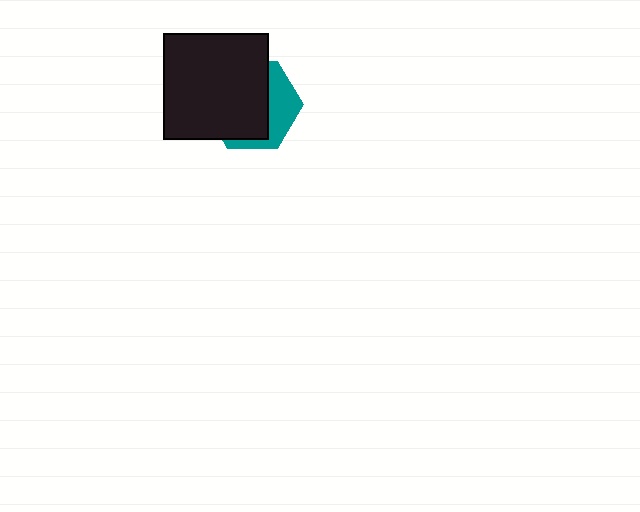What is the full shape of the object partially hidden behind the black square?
The partially hidden object is a teal hexagon.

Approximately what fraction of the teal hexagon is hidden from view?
Roughly 65% of the teal hexagon is hidden behind the black square.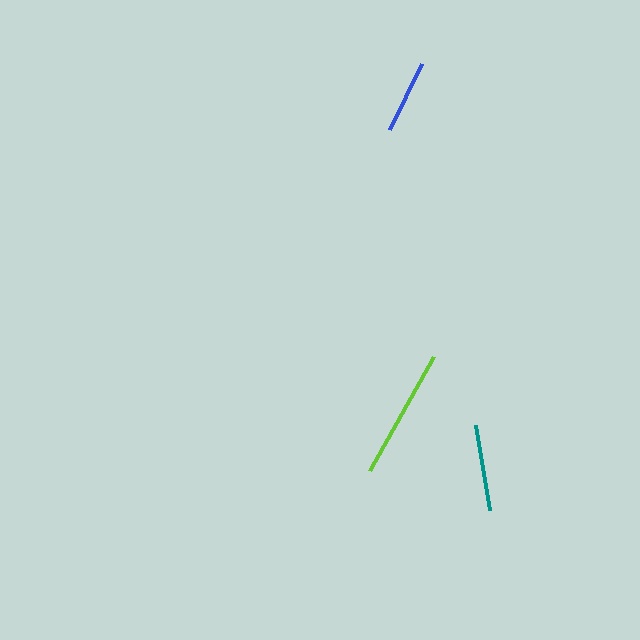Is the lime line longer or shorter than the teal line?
The lime line is longer than the teal line.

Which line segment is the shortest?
The blue line is the shortest at approximately 74 pixels.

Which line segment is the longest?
The lime line is the longest at approximately 132 pixels.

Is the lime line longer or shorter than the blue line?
The lime line is longer than the blue line.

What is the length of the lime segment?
The lime segment is approximately 132 pixels long.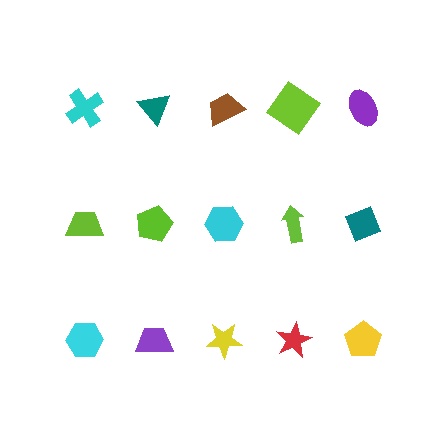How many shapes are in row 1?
5 shapes.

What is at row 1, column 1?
A cyan cross.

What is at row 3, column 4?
A red star.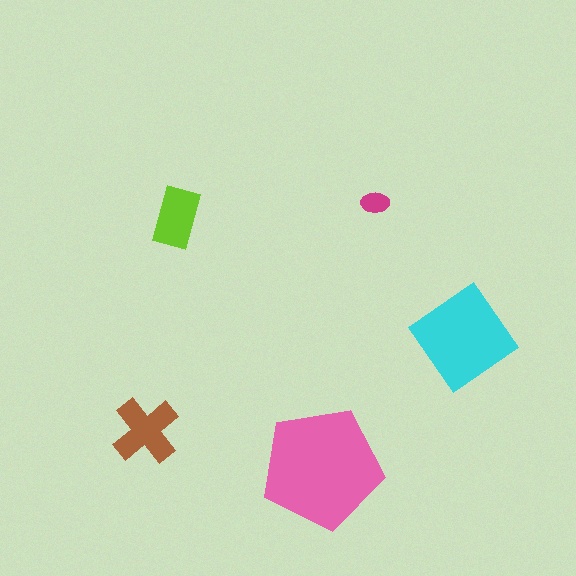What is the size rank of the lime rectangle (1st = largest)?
4th.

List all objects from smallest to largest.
The magenta ellipse, the lime rectangle, the brown cross, the cyan diamond, the pink pentagon.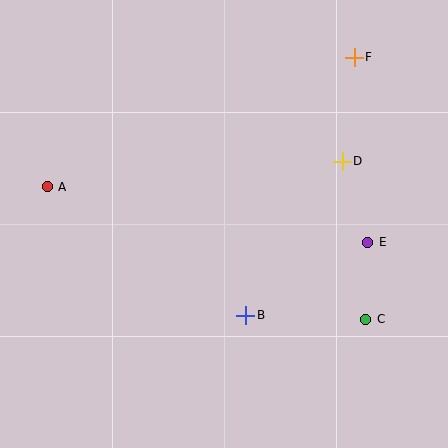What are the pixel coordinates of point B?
Point B is at (246, 315).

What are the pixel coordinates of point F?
Point F is at (354, 57).